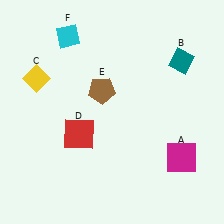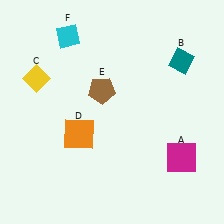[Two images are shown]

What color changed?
The square (D) changed from red in Image 1 to orange in Image 2.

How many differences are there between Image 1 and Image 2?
There is 1 difference between the two images.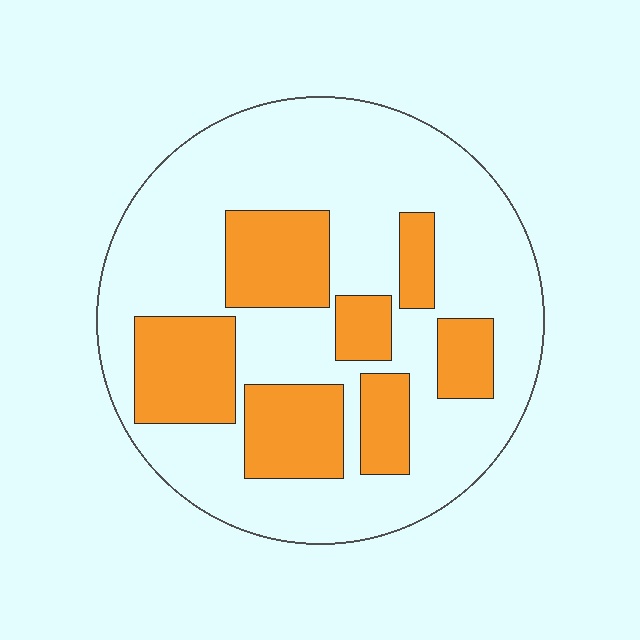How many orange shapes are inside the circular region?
7.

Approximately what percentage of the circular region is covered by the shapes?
Approximately 30%.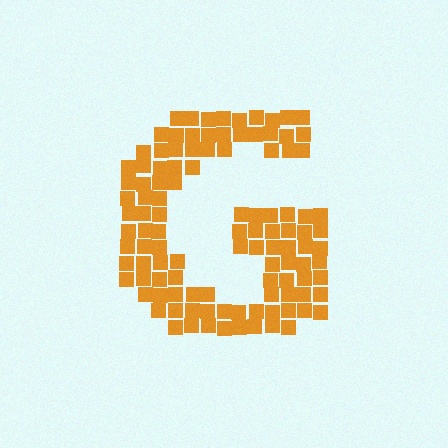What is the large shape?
The large shape is the letter G.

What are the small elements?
The small elements are squares.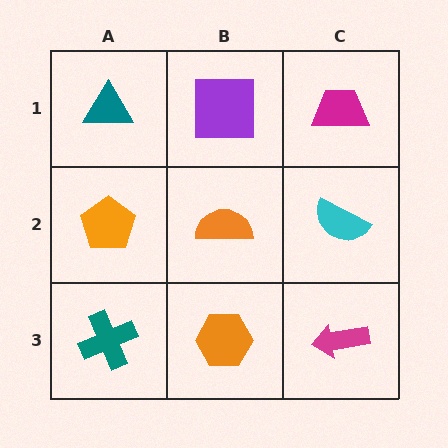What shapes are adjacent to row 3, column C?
A cyan semicircle (row 2, column C), an orange hexagon (row 3, column B).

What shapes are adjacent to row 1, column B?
An orange semicircle (row 2, column B), a teal triangle (row 1, column A), a magenta trapezoid (row 1, column C).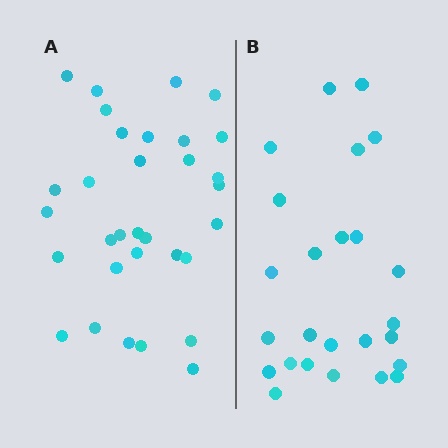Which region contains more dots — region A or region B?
Region A (the left region) has more dots.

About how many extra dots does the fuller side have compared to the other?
Region A has roughly 8 or so more dots than region B.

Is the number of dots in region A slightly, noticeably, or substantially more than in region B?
Region A has noticeably more, but not dramatically so. The ratio is roughly 1.3 to 1.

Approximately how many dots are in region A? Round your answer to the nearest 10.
About 30 dots. (The exact count is 32, which rounds to 30.)